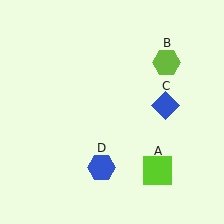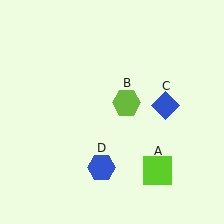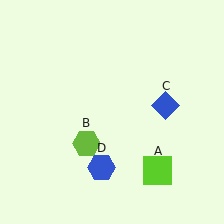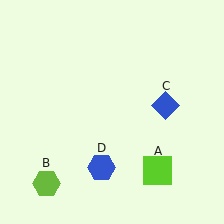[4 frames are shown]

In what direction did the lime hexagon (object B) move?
The lime hexagon (object B) moved down and to the left.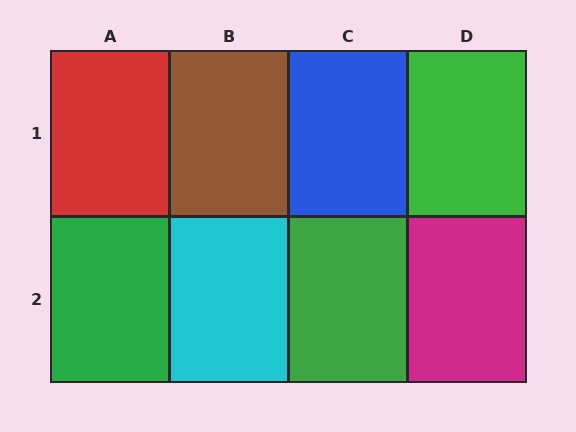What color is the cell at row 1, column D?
Green.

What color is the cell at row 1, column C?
Blue.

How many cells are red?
1 cell is red.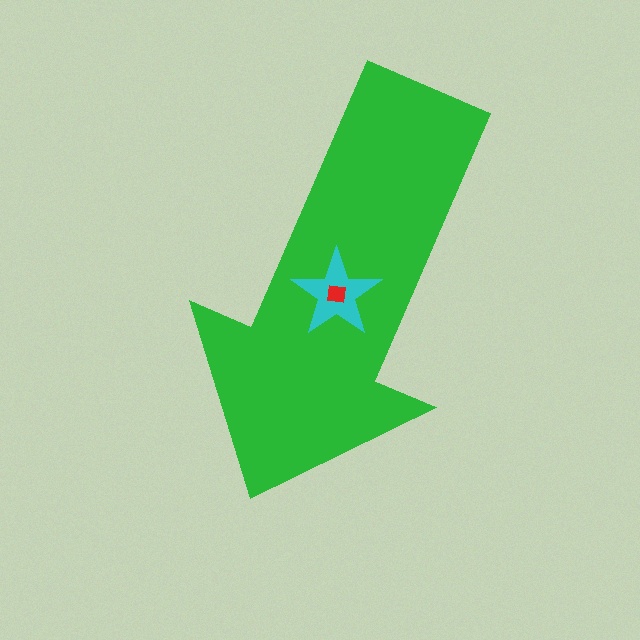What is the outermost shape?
The green arrow.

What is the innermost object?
The red square.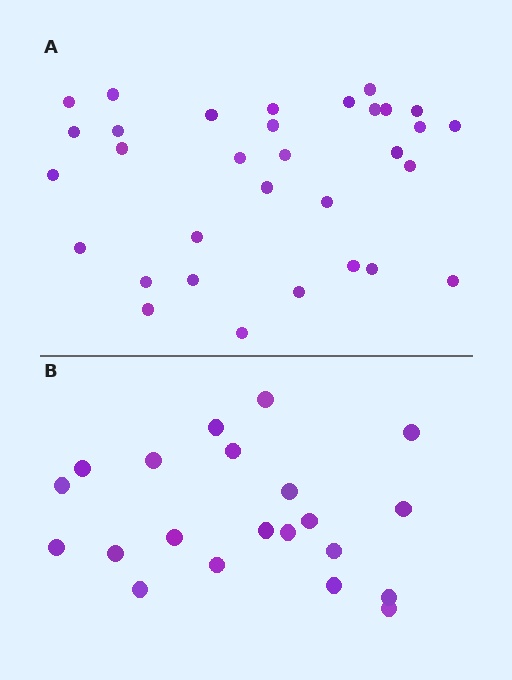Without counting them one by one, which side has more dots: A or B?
Region A (the top region) has more dots.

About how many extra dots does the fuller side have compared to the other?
Region A has roughly 12 or so more dots than region B.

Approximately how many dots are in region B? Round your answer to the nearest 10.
About 20 dots. (The exact count is 21, which rounds to 20.)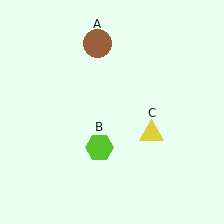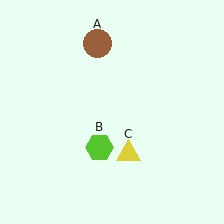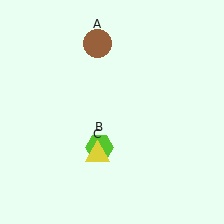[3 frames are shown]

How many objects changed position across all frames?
1 object changed position: yellow triangle (object C).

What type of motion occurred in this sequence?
The yellow triangle (object C) rotated clockwise around the center of the scene.